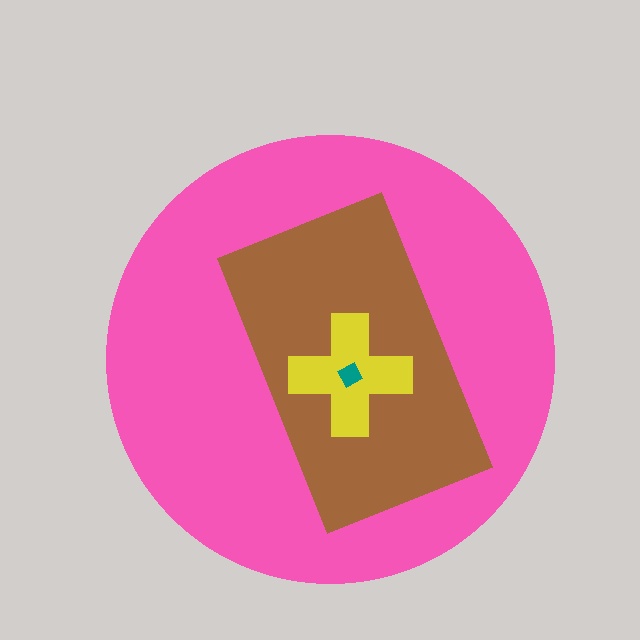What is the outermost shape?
The pink circle.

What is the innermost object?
The teal diamond.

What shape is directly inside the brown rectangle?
The yellow cross.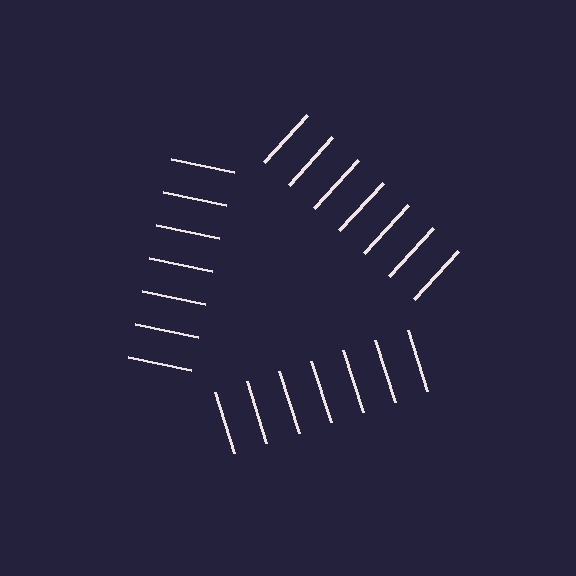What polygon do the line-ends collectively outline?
An illusory triangle — the line segments terminate on its edges but no continuous stroke is drawn.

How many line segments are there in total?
21 — 7 along each of the 3 edges.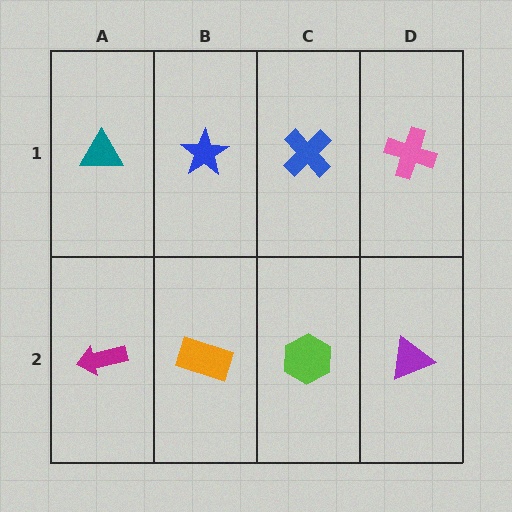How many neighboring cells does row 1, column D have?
2.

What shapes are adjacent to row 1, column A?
A magenta arrow (row 2, column A), a blue star (row 1, column B).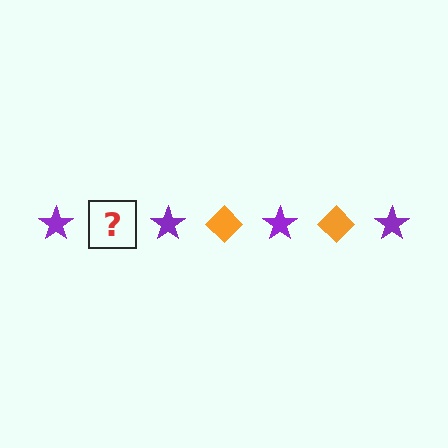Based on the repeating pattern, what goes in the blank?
The blank should be an orange diamond.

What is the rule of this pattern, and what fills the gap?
The rule is that the pattern alternates between purple star and orange diamond. The gap should be filled with an orange diamond.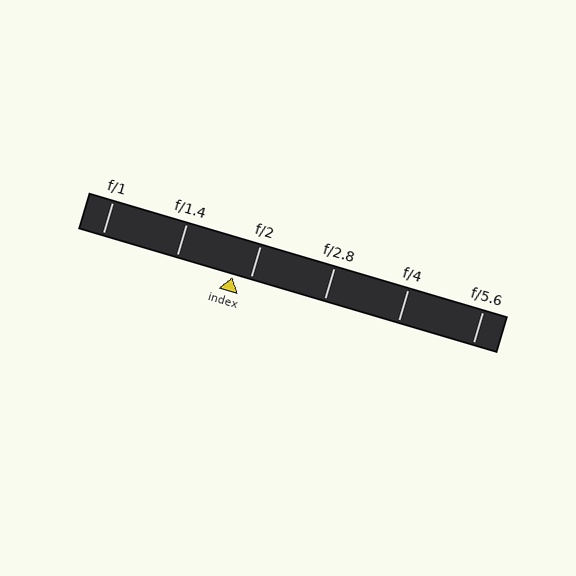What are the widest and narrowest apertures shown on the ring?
The widest aperture shown is f/1 and the narrowest is f/5.6.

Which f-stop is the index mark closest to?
The index mark is closest to f/2.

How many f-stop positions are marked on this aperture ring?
There are 6 f-stop positions marked.